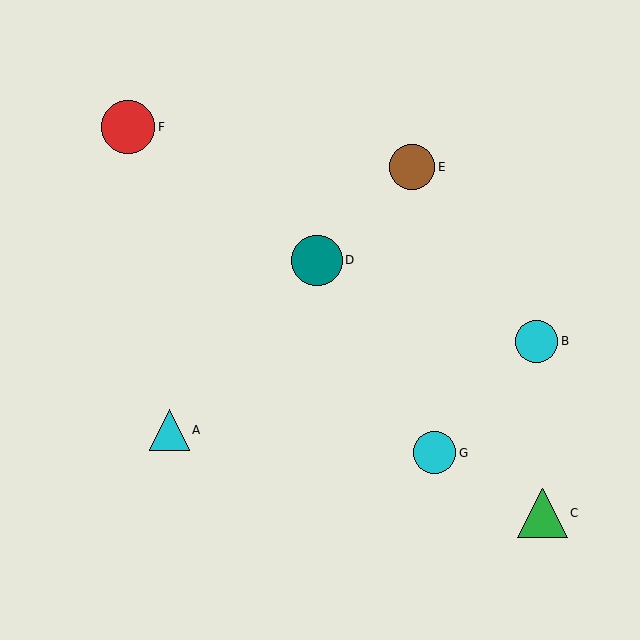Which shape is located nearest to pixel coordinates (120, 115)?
The red circle (labeled F) at (128, 127) is nearest to that location.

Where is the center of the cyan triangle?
The center of the cyan triangle is at (169, 430).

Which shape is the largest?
The red circle (labeled F) is the largest.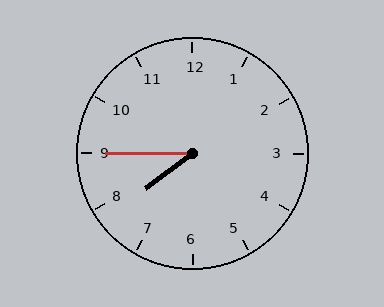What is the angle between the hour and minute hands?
Approximately 38 degrees.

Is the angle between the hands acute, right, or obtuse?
It is acute.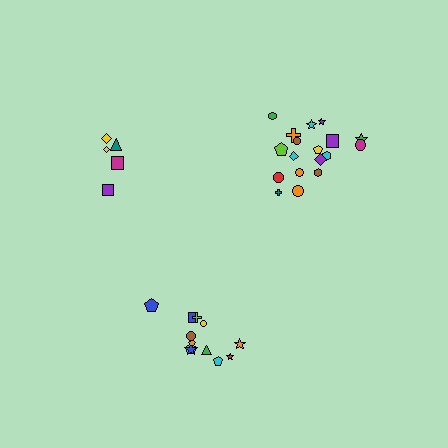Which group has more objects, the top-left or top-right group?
The top-right group.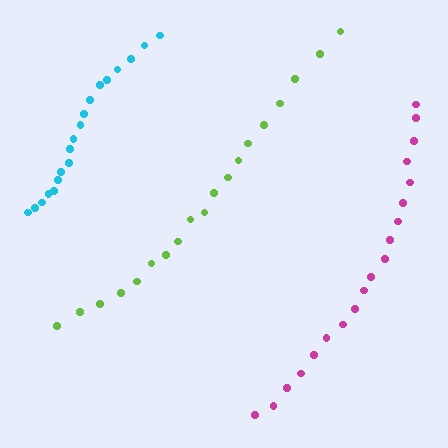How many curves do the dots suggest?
There are 3 distinct paths.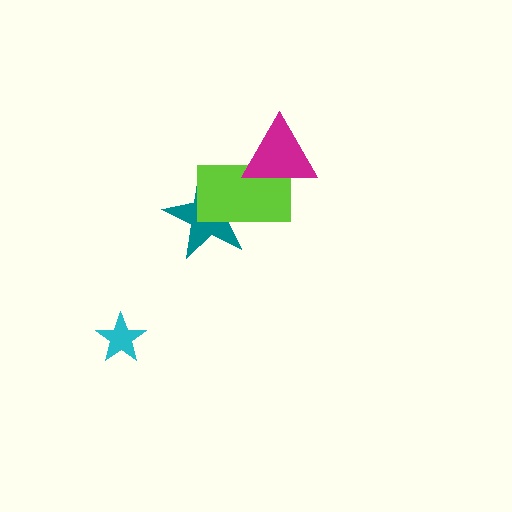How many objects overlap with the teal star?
1 object overlaps with the teal star.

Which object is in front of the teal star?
The lime rectangle is in front of the teal star.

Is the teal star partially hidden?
Yes, it is partially covered by another shape.